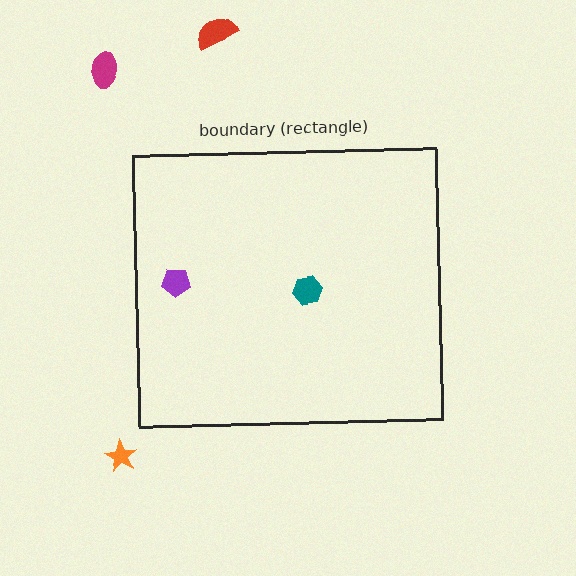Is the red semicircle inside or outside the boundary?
Outside.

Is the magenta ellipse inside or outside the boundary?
Outside.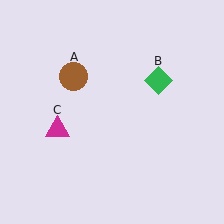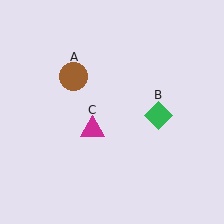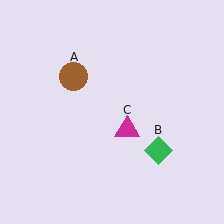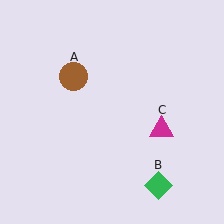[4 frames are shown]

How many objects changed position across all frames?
2 objects changed position: green diamond (object B), magenta triangle (object C).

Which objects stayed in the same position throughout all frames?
Brown circle (object A) remained stationary.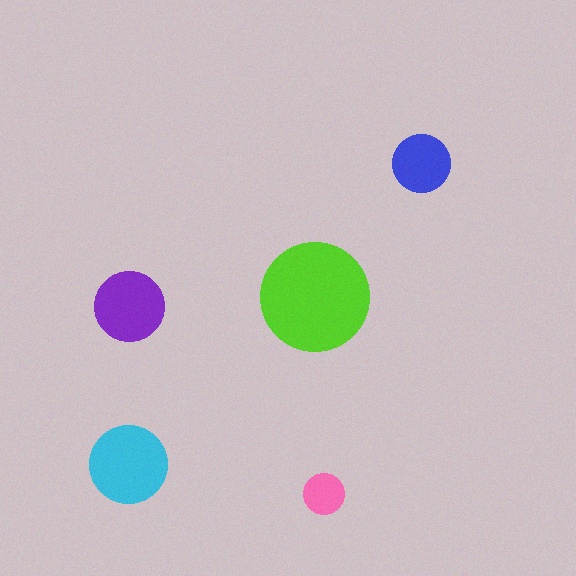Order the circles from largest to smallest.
the lime one, the cyan one, the purple one, the blue one, the pink one.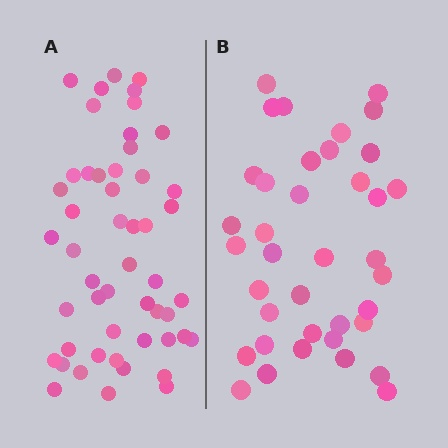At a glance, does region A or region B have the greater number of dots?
Region A (the left region) has more dots.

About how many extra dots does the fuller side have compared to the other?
Region A has approximately 15 more dots than region B.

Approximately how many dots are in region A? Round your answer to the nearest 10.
About 50 dots. (The exact count is 51, which rounds to 50.)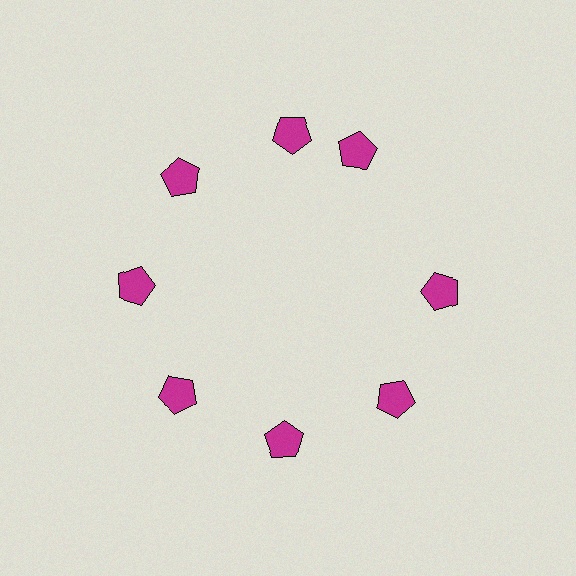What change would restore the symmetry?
The symmetry would be restored by rotating it back into even spacing with its neighbors so that all 8 pentagons sit at equal angles and equal distance from the center.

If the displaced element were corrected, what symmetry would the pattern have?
It would have 8-fold rotational symmetry — the pattern would map onto itself every 45 degrees.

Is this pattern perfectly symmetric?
No. The 8 magenta pentagons are arranged in a ring, but one element near the 2 o'clock position is rotated out of alignment along the ring, breaking the 8-fold rotational symmetry.